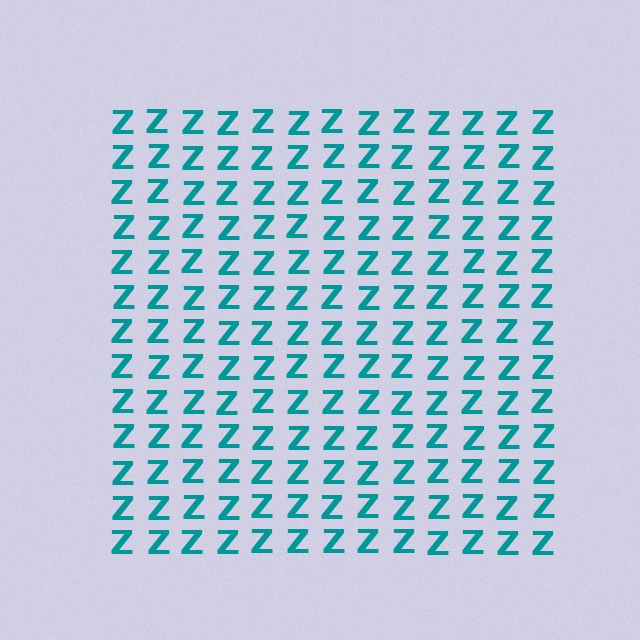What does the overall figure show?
The overall figure shows a square.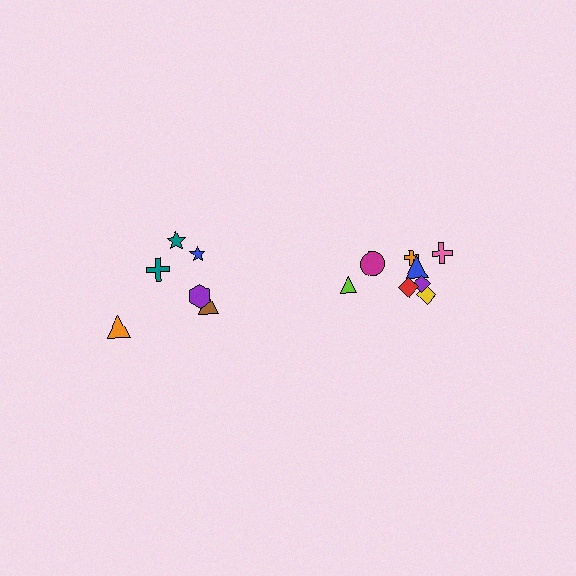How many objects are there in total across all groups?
There are 14 objects.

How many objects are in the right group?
There are 8 objects.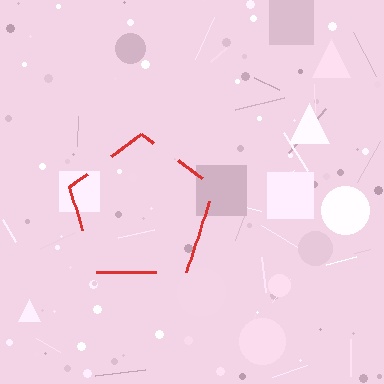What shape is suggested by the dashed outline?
The dashed outline suggests a pentagon.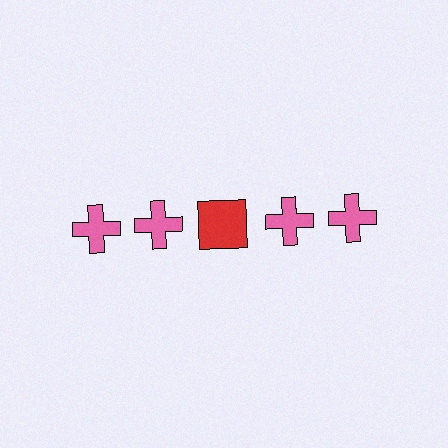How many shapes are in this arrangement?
There are 5 shapes arranged in a grid pattern.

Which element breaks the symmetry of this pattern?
The red square in the top row, center column breaks the symmetry. All other shapes are pink crosses.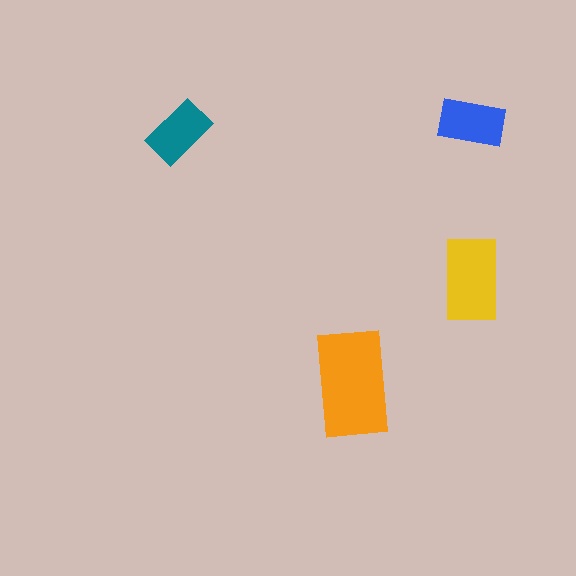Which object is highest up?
The blue rectangle is topmost.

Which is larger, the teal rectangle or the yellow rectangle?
The yellow one.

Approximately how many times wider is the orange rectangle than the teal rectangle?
About 1.5 times wider.